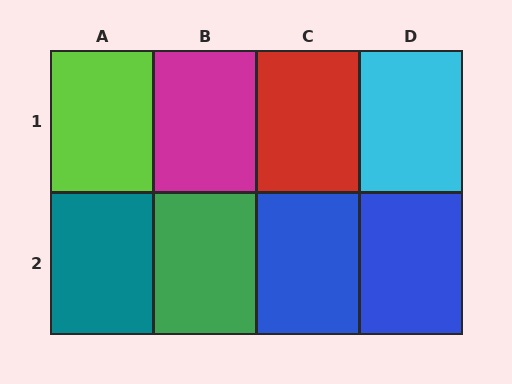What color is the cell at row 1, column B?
Magenta.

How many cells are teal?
1 cell is teal.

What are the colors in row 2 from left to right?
Teal, green, blue, blue.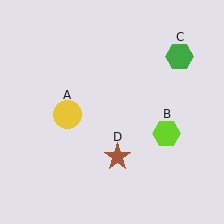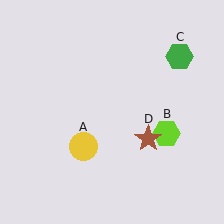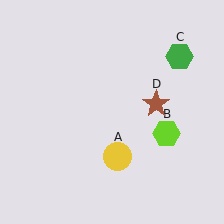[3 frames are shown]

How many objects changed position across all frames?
2 objects changed position: yellow circle (object A), brown star (object D).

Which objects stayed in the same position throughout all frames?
Lime hexagon (object B) and green hexagon (object C) remained stationary.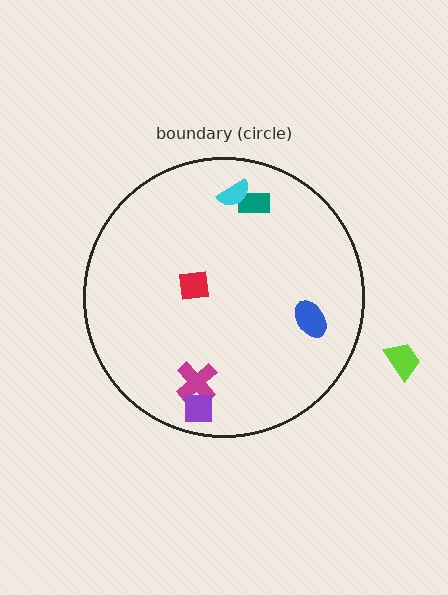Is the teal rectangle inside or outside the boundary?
Inside.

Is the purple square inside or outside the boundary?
Inside.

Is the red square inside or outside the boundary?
Inside.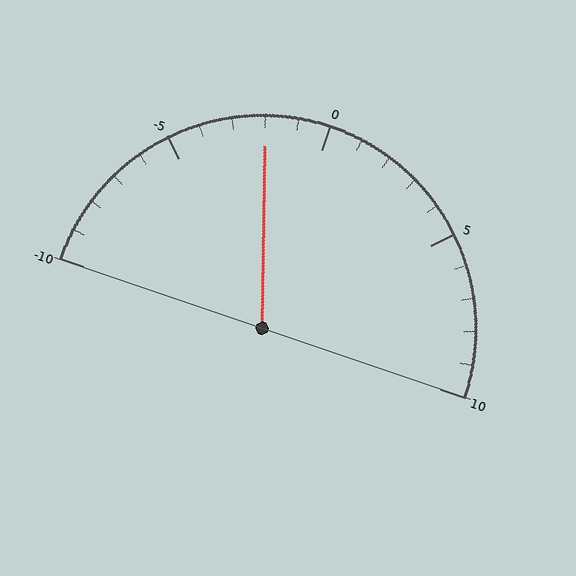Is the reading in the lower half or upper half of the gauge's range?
The reading is in the lower half of the range (-10 to 10).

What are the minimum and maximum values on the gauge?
The gauge ranges from -10 to 10.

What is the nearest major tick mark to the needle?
The nearest major tick mark is 0.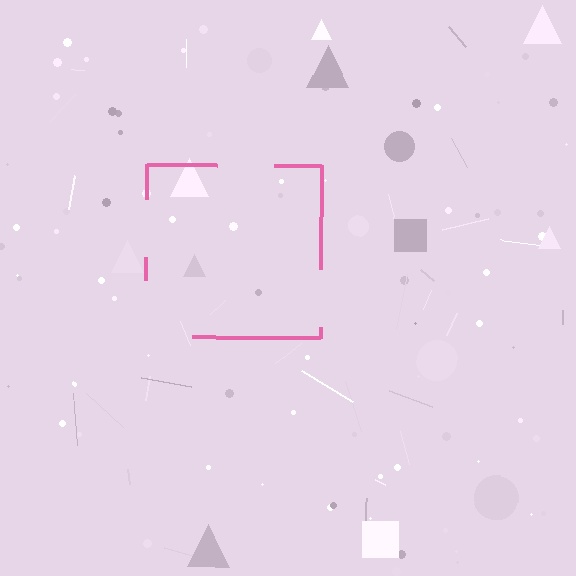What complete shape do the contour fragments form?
The contour fragments form a square.